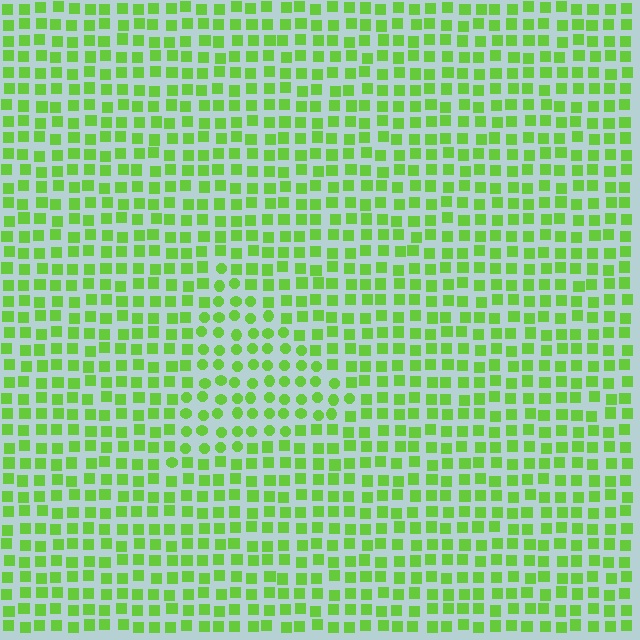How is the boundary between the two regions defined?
The boundary is defined by a change in element shape: circles inside vs. squares outside. All elements share the same color and spacing.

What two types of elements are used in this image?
The image uses circles inside the triangle region and squares outside it.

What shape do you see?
I see a triangle.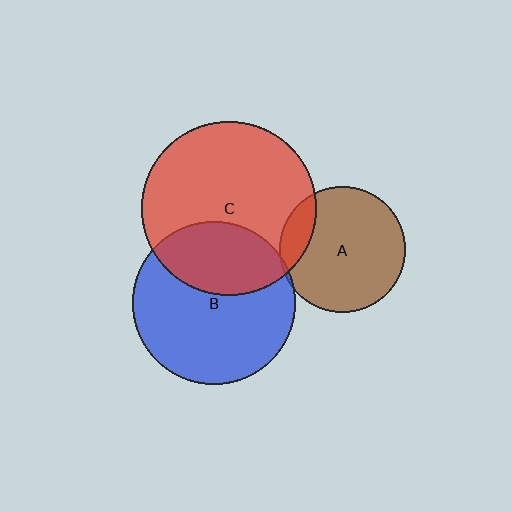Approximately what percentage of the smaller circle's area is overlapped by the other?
Approximately 5%.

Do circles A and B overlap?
Yes.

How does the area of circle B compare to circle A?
Approximately 1.7 times.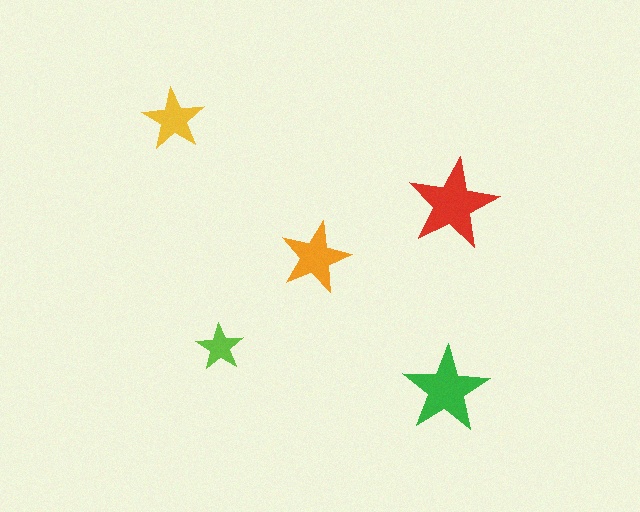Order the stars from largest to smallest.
the red one, the green one, the orange one, the yellow one, the lime one.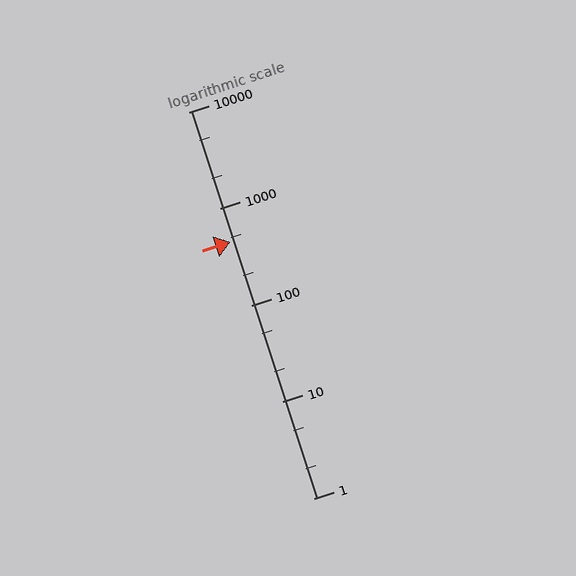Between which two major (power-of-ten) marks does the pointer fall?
The pointer is between 100 and 1000.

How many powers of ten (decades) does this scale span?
The scale spans 4 decades, from 1 to 10000.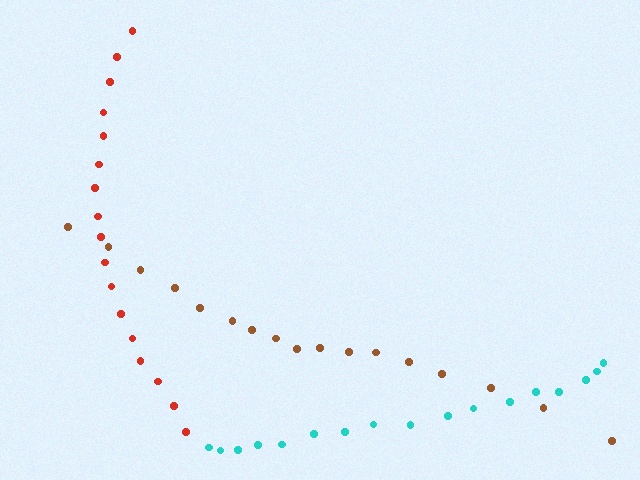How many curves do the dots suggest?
There are 3 distinct paths.